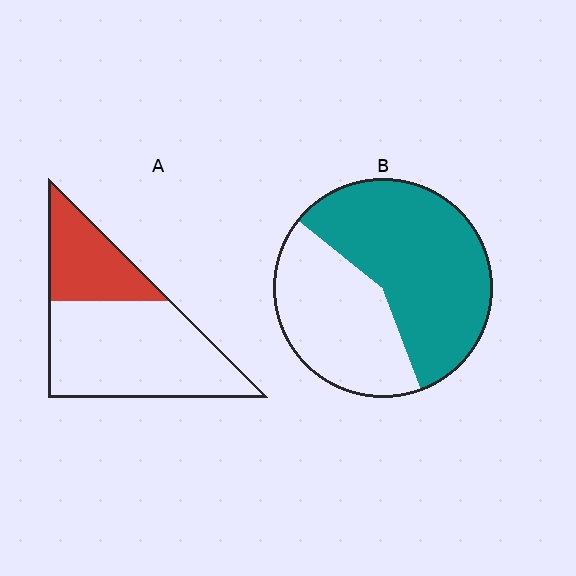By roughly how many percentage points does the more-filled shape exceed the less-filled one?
By roughly 25 percentage points (B over A).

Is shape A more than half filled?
No.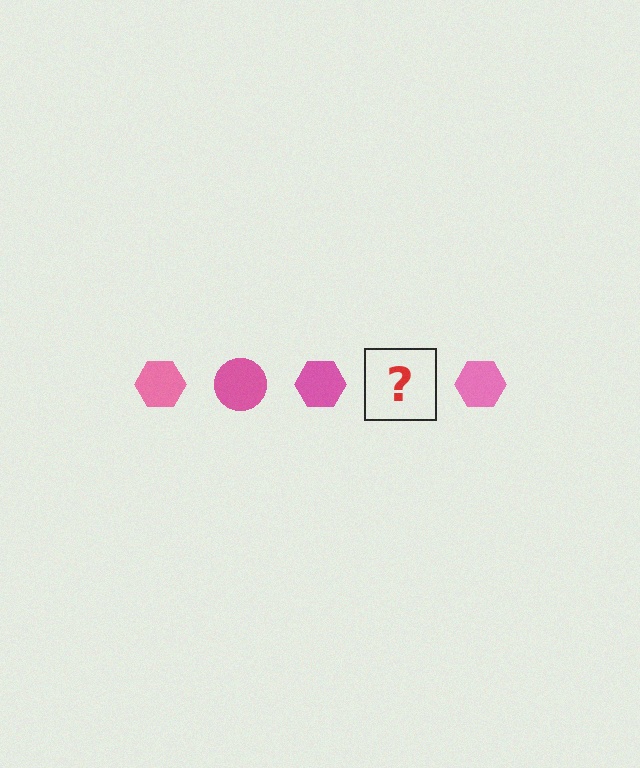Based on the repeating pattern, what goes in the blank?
The blank should be a pink circle.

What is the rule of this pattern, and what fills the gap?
The rule is that the pattern cycles through hexagon, circle shapes in pink. The gap should be filled with a pink circle.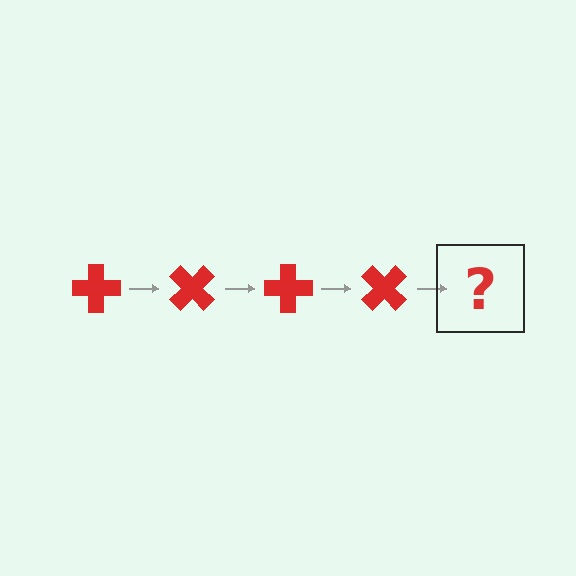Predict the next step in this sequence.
The next step is a red cross rotated 180 degrees.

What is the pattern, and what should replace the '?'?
The pattern is that the cross rotates 45 degrees each step. The '?' should be a red cross rotated 180 degrees.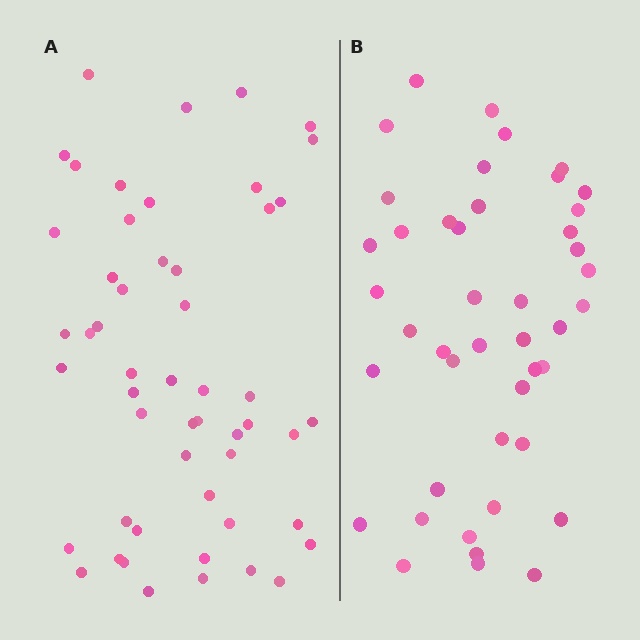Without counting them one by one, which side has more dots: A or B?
Region A (the left region) has more dots.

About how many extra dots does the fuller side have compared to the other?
Region A has roughly 8 or so more dots than region B.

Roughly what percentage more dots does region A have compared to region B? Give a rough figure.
About 20% more.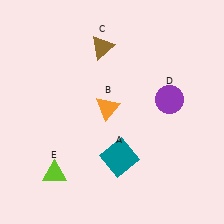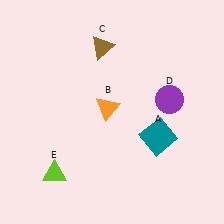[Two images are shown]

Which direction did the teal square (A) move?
The teal square (A) moved right.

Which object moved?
The teal square (A) moved right.